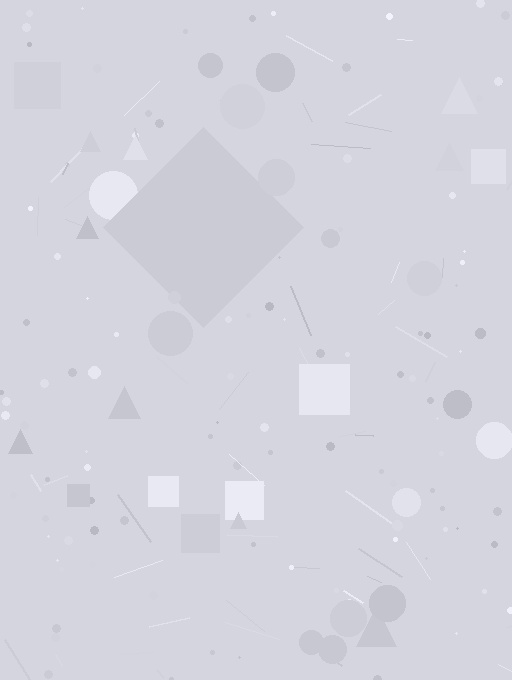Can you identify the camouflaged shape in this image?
The camouflaged shape is a diamond.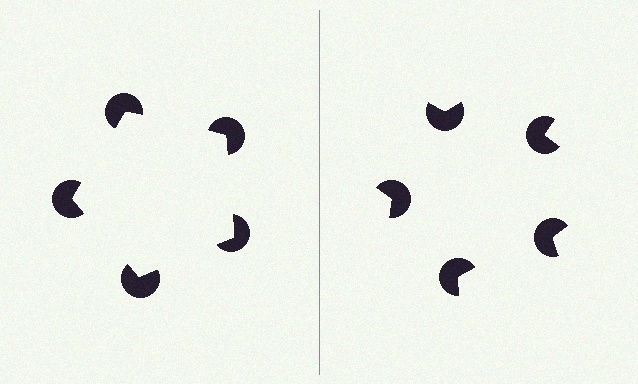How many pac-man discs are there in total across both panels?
10 — 5 on each side.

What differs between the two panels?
The pac-man discs are positioned identically on both sides; only the wedge orientations differ. On the left they align to a pentagon; on the right they are misaligned.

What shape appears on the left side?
An illusory pentagon.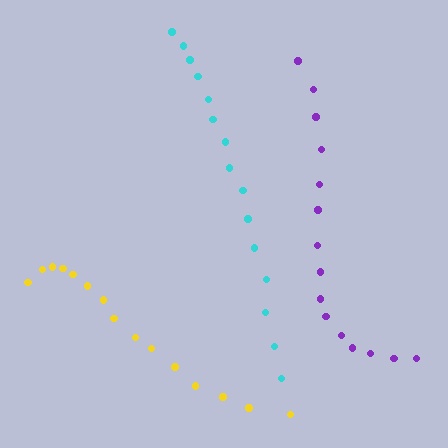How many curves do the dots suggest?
There are 3 distinct paths.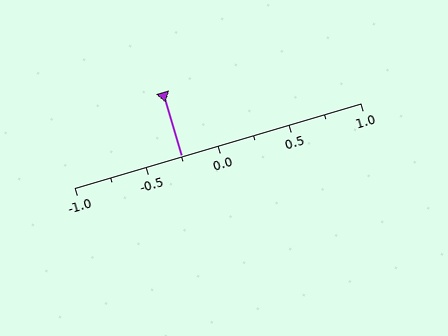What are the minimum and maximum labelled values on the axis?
The axis runs from -1.0 to 1.0.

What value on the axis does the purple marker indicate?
The marker indicates approximately -0.25.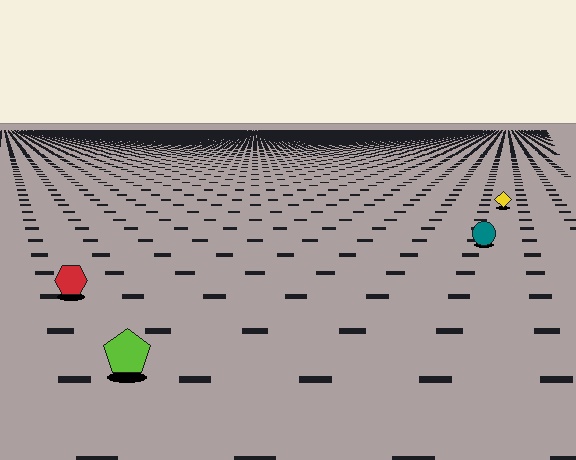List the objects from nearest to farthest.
From nearest to farthest: the lime pentagon, the red hexagon, the teal circle, the yellow diamond.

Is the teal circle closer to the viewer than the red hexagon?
No. The red hexagon is closer — you can tell from the texture gradient: the ground texture is coarser near it.